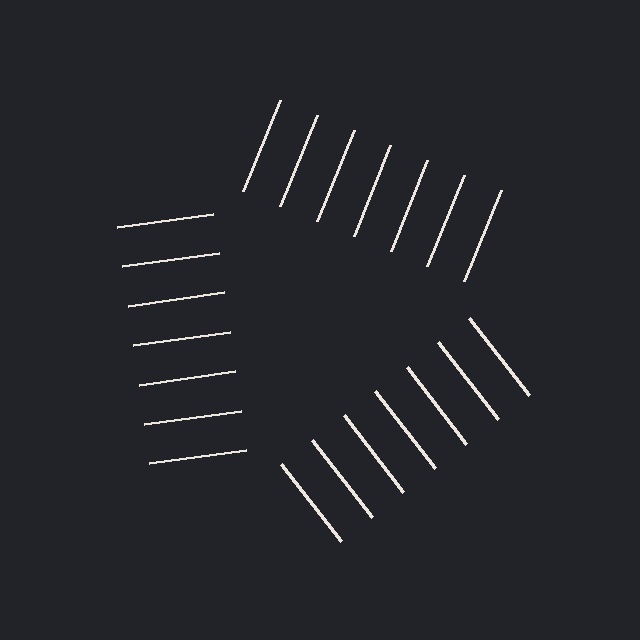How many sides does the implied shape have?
3 sides — the line-ends trace a triangle.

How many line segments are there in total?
21 — 7 along each of the 3 edges.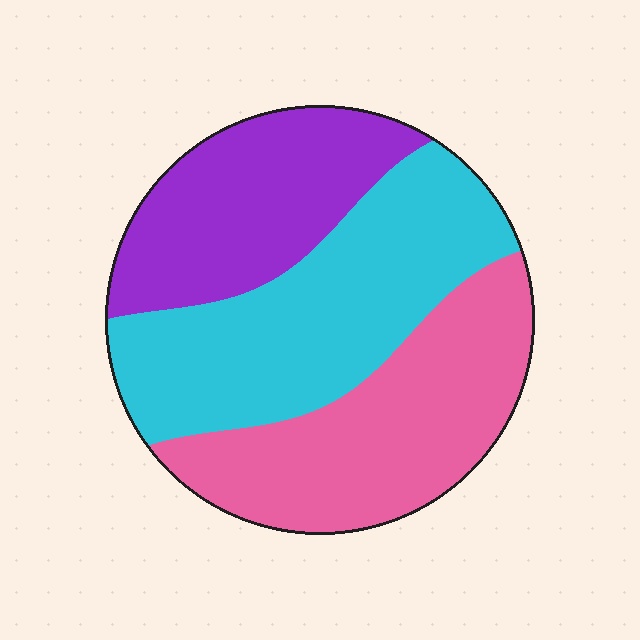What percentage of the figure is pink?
Pink takes up about one third (1/3) of the figure.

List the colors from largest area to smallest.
From largest to smallest: cyan, pink, purple.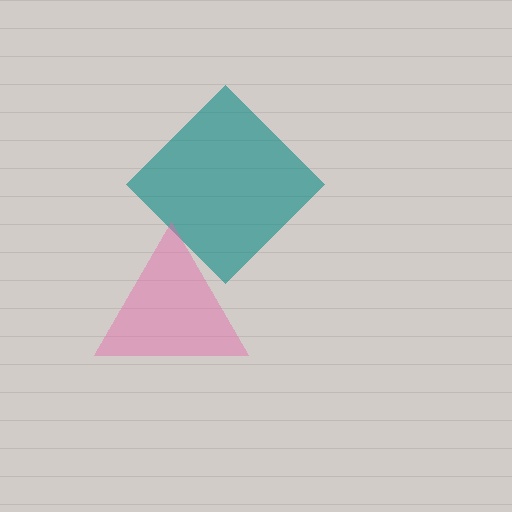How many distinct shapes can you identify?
There are 2 distinct shapes: a teal diamond, a pink triangle.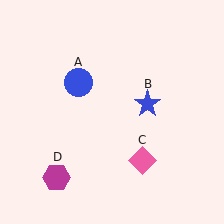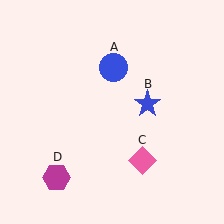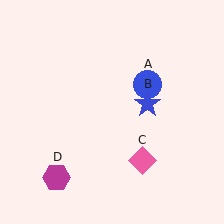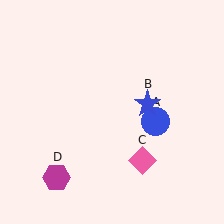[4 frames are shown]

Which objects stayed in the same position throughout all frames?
Blue star (object B) and pink diamond (object C) and magenta hexagon (object D) remained stationary.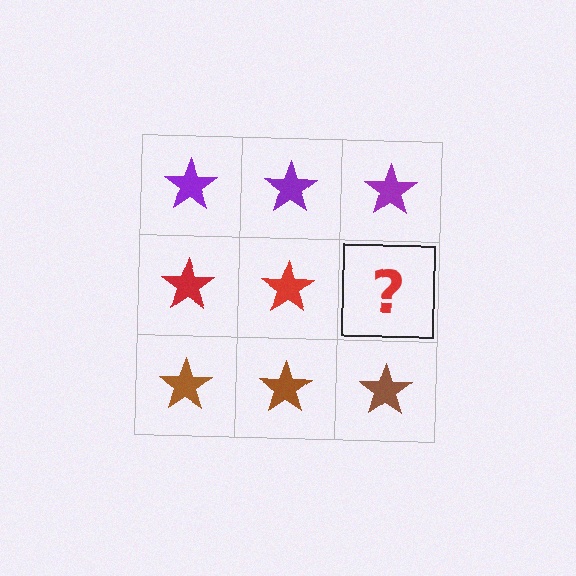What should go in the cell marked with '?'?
The missing cell should contain a red star.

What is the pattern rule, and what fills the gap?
The rule is that each row has a consistent color. The gap should be filled with a red star.